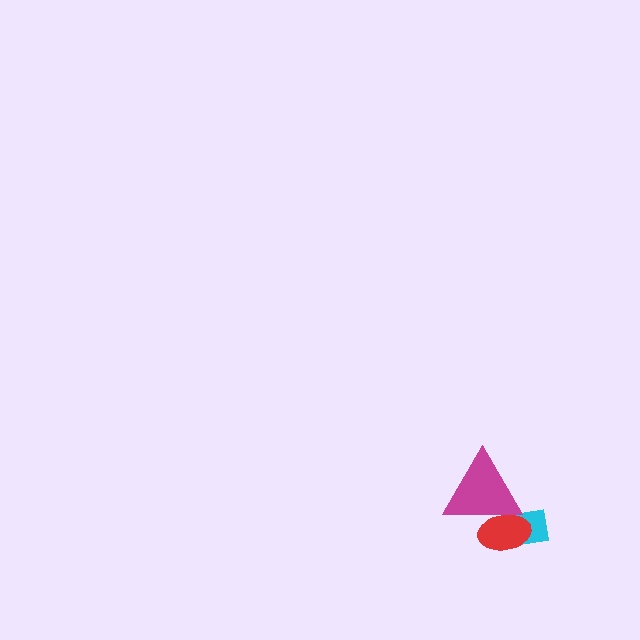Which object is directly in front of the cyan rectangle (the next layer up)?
The red ellipse is directly in front of the cyan rectangle.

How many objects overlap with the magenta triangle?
2 objects overlap with the magenta triangle.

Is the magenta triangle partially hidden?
No, no other shape covers it.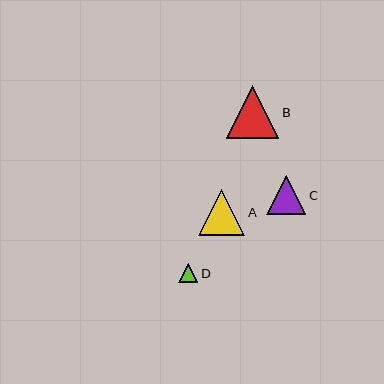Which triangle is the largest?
Triangle B is the largest with a size of approximately 52 pixels.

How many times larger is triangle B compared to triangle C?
Triangle B is approximately 1.4 times the size of triangle C.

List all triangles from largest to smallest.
From largest to smallest: B, A, C, D.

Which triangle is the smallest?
Triangle D is the smallest with a size of approximately 19 pixels.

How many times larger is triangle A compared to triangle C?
Triangle A is approximately 1.2 times the size of triangle C.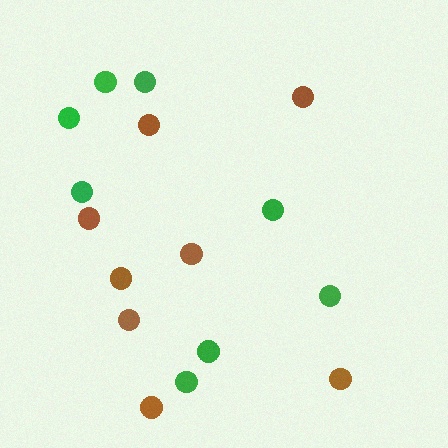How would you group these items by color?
There are 2 groups: one group of green circles (8) and one group of brown circles (8).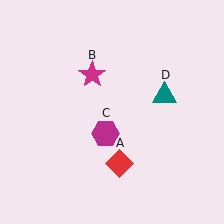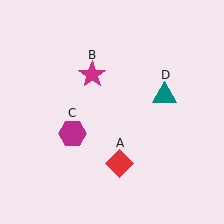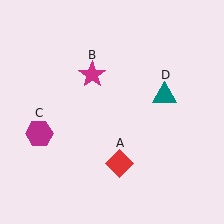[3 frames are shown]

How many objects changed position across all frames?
1 object changed position: magenta hexagon (object C).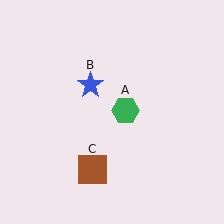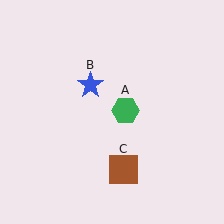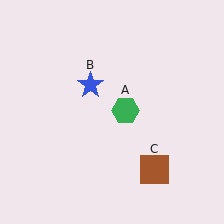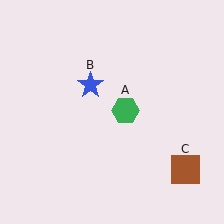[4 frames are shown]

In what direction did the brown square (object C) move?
The brown square (object C) moved right.